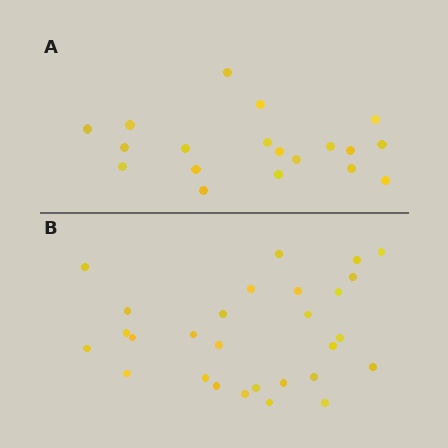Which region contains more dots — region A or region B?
Region B (the bottom region) has more dots.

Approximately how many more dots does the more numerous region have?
Region B has roughly 8 or so more dots than region A.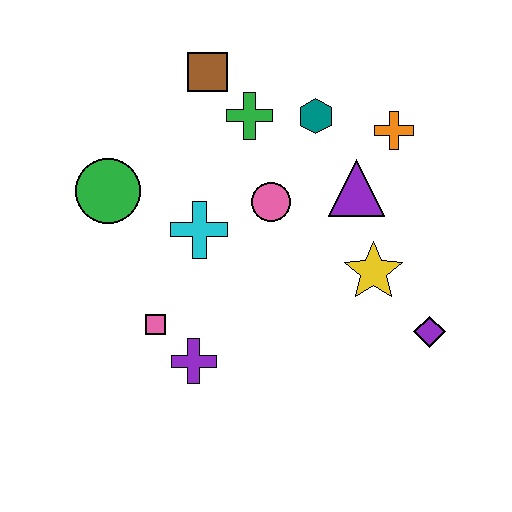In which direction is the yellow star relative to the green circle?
The yellow star is to the right of the green circle.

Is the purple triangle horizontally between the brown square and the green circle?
No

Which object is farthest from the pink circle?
The purple diamond is farthest from the pink circle.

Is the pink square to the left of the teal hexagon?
Yes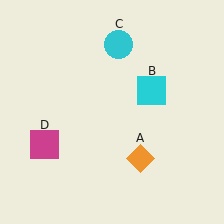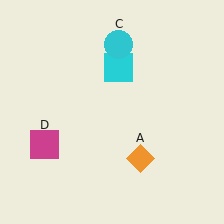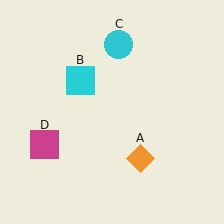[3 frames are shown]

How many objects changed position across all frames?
1 object changed position: cyan square (object B).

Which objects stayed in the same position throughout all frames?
Orange diamond (object A) and cyan circle (object C) and magenta square (object D) remained stationary.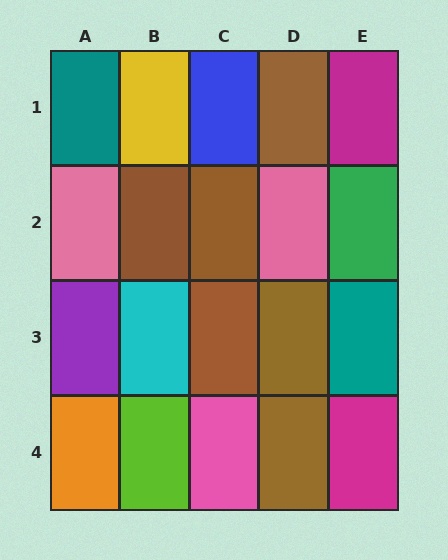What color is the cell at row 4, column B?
Lime.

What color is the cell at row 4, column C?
Pink.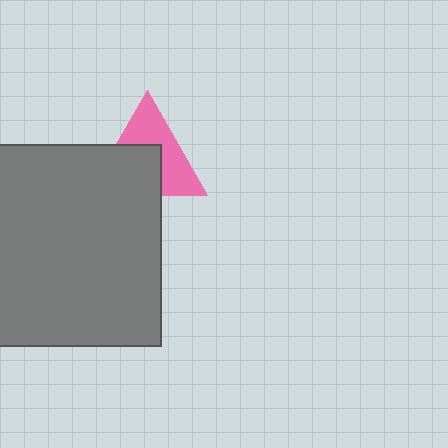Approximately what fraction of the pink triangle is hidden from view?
Roughly 49% of the pink triangle is hidden behind the gray square.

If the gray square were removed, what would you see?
You would see the complete pink triangle.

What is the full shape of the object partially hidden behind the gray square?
The partially hidden object is a pink triangle.